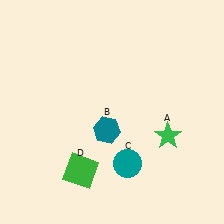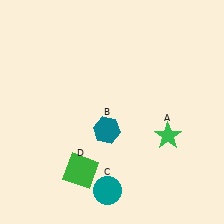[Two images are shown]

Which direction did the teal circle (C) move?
The teal circle (C) moved down.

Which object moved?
The teal circle (C) moved down.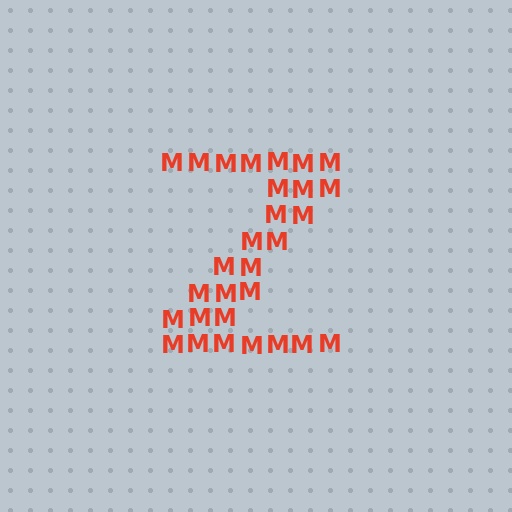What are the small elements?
The small elements are letter M's.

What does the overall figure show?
The overall figure shows the letter Z.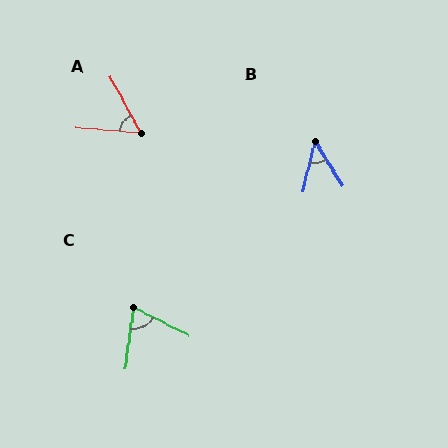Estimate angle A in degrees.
Approximately 58 degrees.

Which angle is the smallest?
B, at approximately 46 degrees.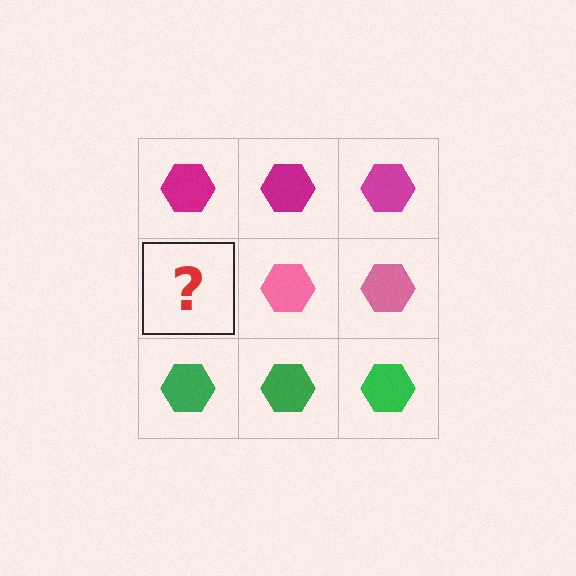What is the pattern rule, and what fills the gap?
The rule is that each row has a consistent color. The gap should be filled with a pink hexagon.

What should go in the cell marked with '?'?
The missing cell should contain a pink hexagon.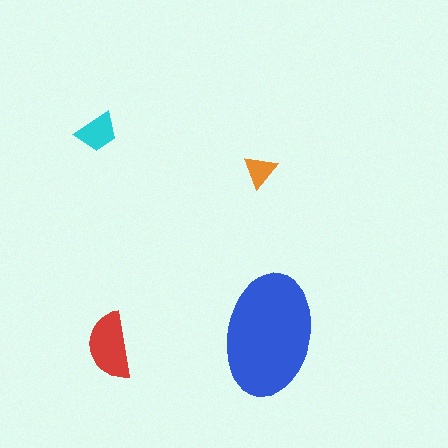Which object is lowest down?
The red semicircle is bottommost.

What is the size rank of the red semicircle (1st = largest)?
2nd.